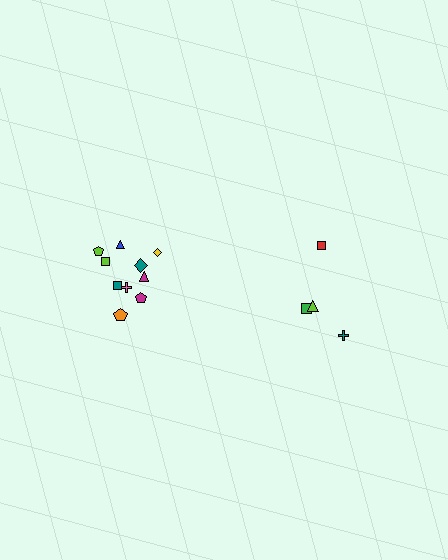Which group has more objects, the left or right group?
The left group.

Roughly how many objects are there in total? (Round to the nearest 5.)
Roughly 15 objects in total.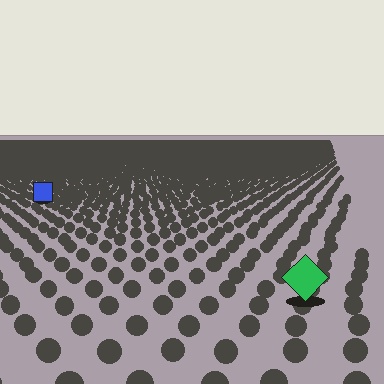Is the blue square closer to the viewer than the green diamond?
No. The green diamond is closer — you can tell from the texture gradient: the ground texture is coarser near it.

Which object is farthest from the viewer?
The blue square is farthest from the viewer. It appears smaller and the ground texture around it is denser.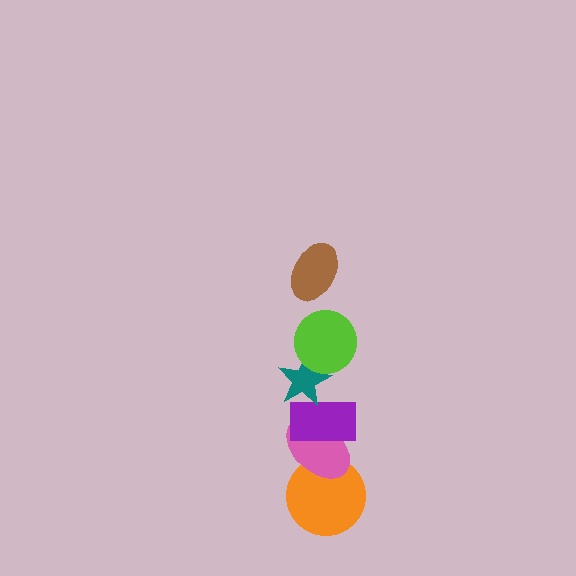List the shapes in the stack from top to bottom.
From top to bottom: the brown ellipse, the lime circle, the teal star, the purple rectangle, the pink ellipse, the orange circle.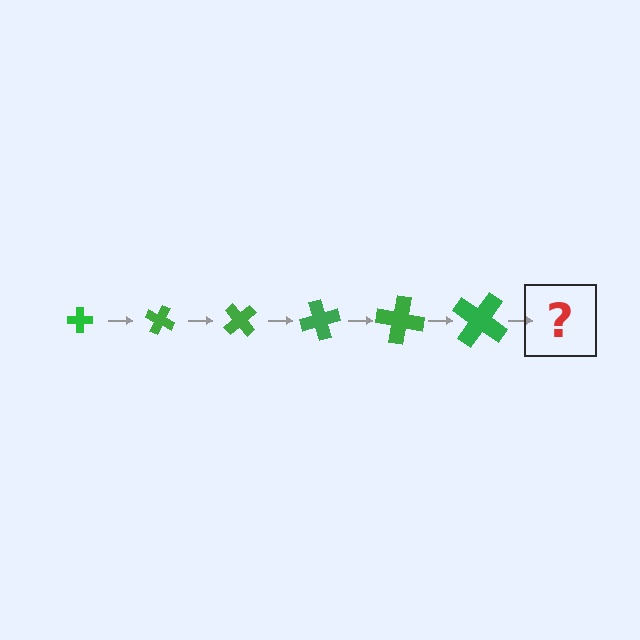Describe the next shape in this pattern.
It should be a cross, larger than the previous one and rotated 150 degrees from the start.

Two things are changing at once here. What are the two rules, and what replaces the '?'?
The two rules are that the cross grows larger each step and it rotates 25 degrees each step. The '?' should be a cross, larger than the previous one and rotated 150 degrees from the start.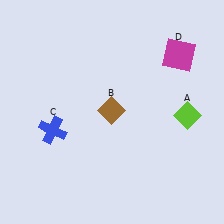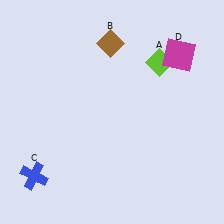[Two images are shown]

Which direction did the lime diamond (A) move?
The lime diamond (A) moved up.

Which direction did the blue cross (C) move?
The blue cross (C) moved down.